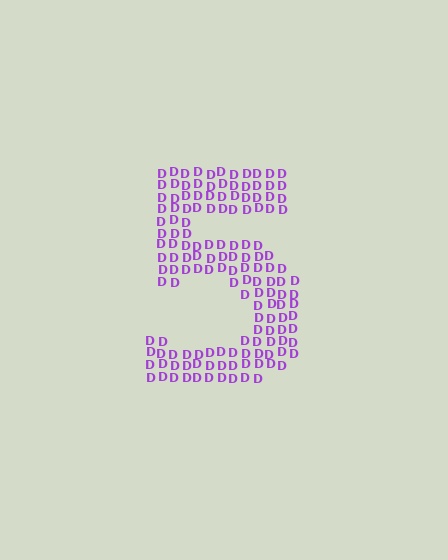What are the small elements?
The small elements are letter D's.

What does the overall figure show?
The overall figure shows the digit 5.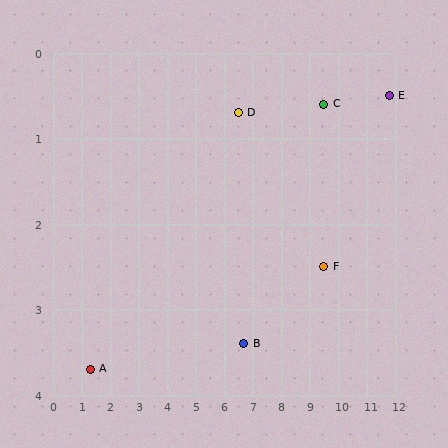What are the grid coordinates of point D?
Point D is at approximately (6.5, 0.7).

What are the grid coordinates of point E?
Point E is at approximately (11.8, 0.5).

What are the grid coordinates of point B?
Point B is at approximately (6.7, 3.4).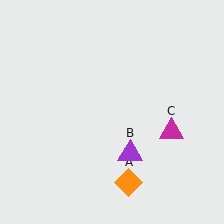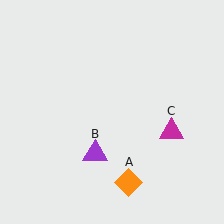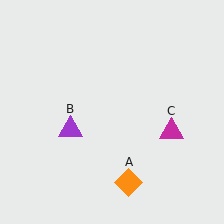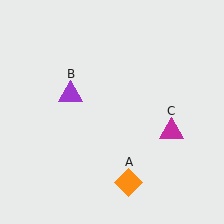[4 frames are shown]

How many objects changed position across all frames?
1 object changed position: purple triangle (object B).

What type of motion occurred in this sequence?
The purple triangle (object B) rotated clockwise around the center of the scene.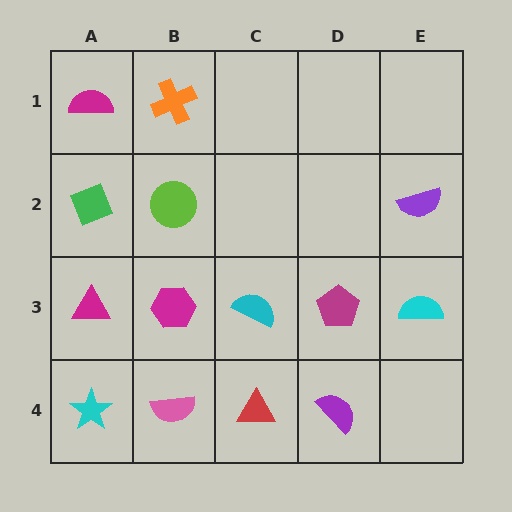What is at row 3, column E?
A cyan semicircle.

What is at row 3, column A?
A magenta triangle.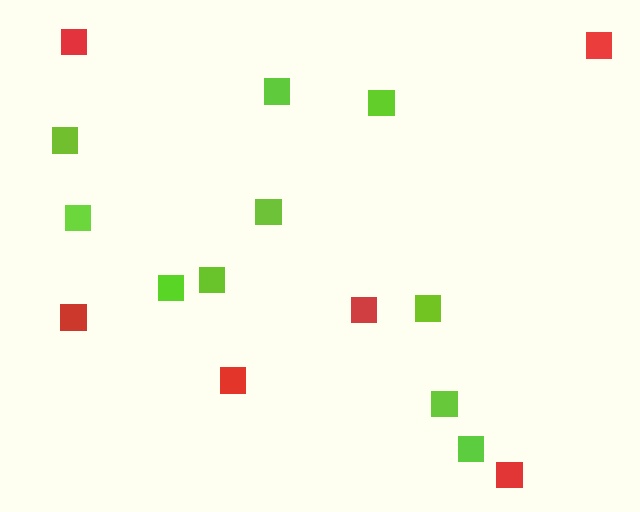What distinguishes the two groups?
There are 2 groups: one group of red squares (6) and one group of lime squares (10).